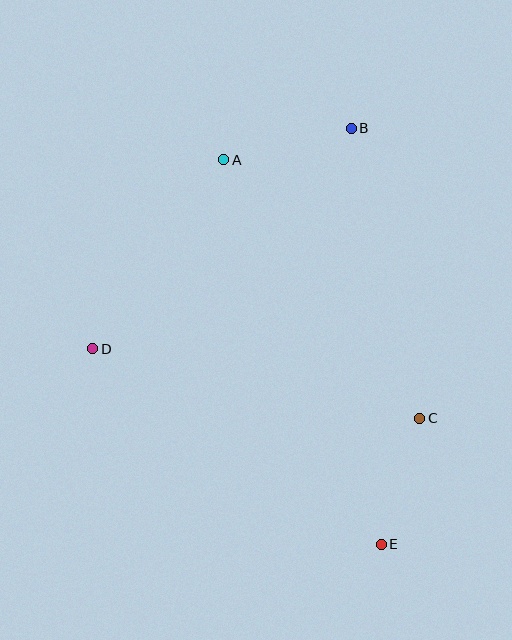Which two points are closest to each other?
Points A and B are closest to each other.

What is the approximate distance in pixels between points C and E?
The distance between C and E is approximately 132 pixels.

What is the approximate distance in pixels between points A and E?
The distance between A and E is approximately 416 pixels.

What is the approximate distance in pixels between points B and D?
The distance between B and D is approximately 340 pixels.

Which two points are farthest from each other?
Points B and E are farthest from each other.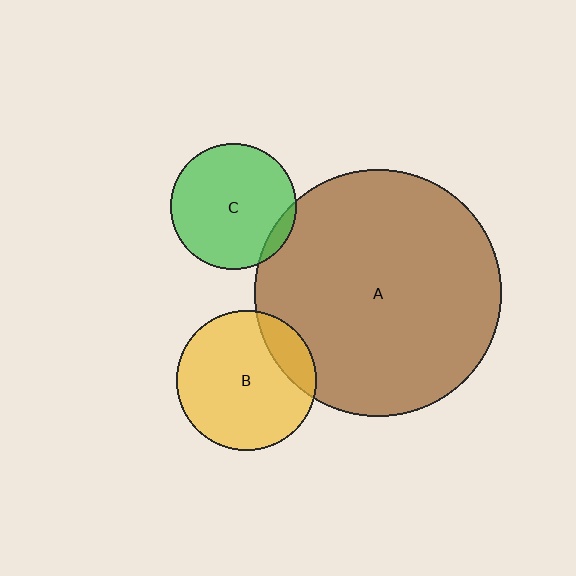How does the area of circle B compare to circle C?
Approximately 1.2 times.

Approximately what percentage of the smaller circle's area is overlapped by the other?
Approximately 15%.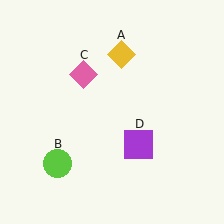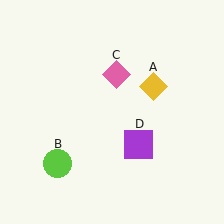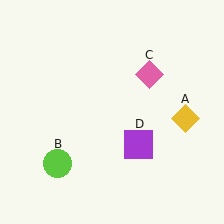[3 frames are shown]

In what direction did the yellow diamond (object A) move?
The yellow diamond (object A) moved down and to the right.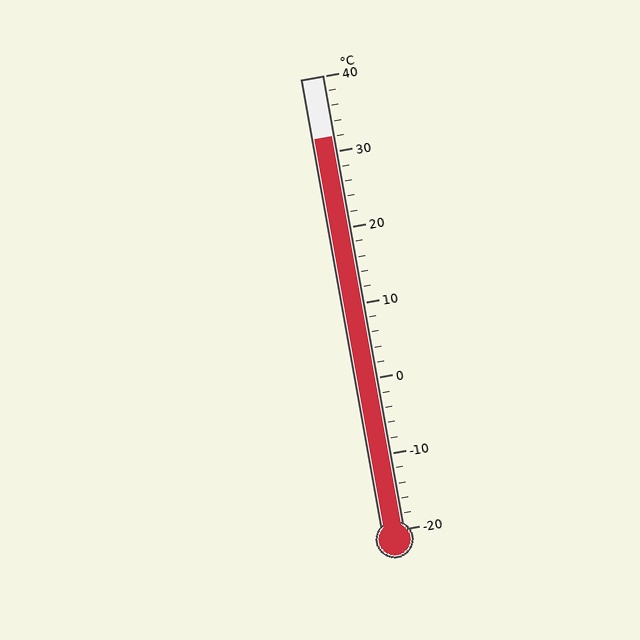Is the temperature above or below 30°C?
The temperature is above 30°C.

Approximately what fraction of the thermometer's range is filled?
The thermometer is filled to approximately 85% of its range.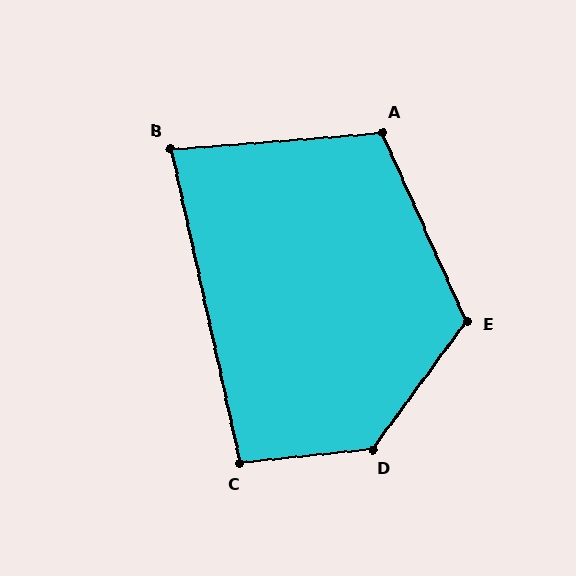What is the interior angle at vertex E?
Approximately 119 degrees (obtuse).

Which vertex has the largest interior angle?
D, at approximately 133 degrees.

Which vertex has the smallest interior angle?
B, at approximately 82 degrees.